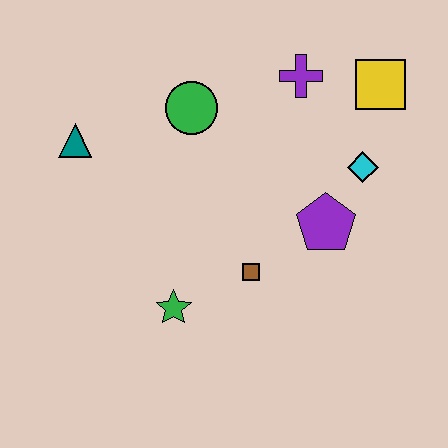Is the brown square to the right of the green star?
Yes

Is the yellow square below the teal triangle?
No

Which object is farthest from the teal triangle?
The yellow square is farthest from the teal triangle.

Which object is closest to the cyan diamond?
The purple pentagon is closest to the cyan diamond.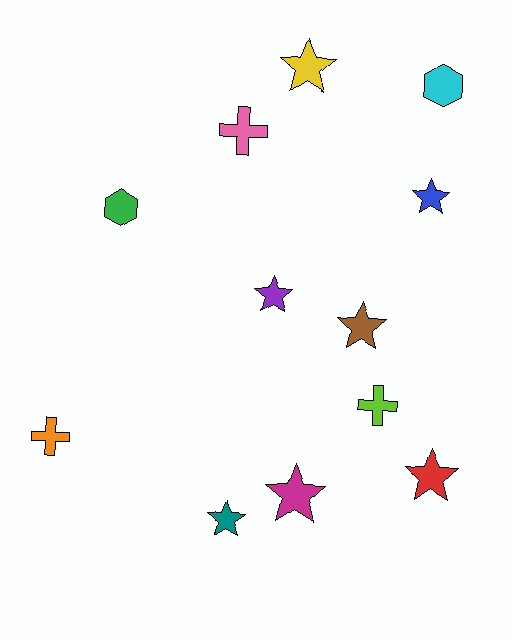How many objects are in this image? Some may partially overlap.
There are 12 objects.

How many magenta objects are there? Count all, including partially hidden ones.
There is 1 magenta object.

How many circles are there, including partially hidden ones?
There are no circles.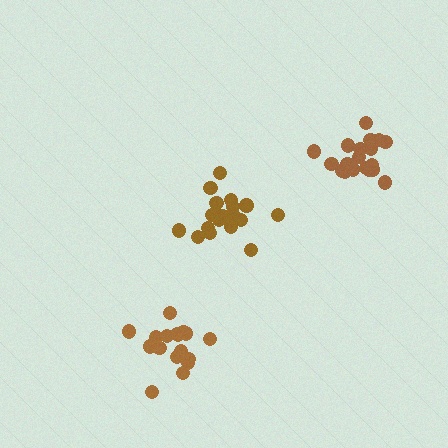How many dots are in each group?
Group 1: 18 dots, Group 2: 20 dots, Group 3: 20 dots (58 total).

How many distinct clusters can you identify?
There are 3 distinct clusters.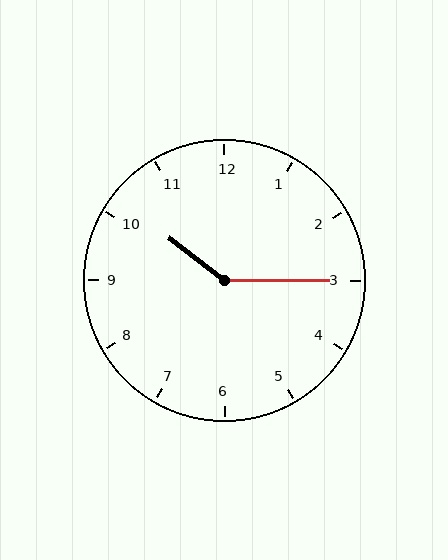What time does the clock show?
10:15.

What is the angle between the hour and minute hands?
Approximately 142 degrees.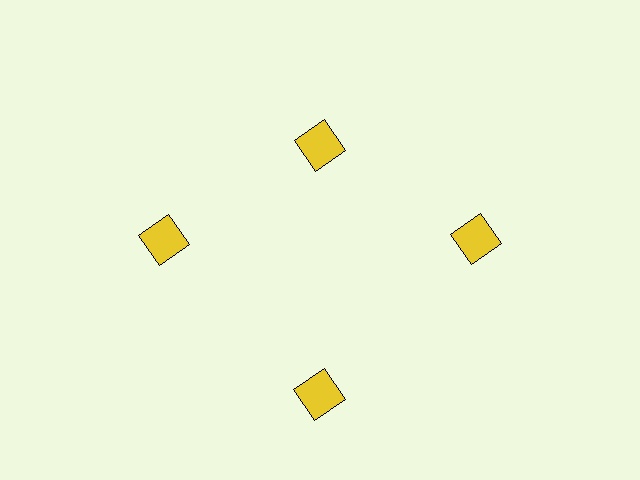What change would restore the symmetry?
The symmetry would be restored by moving it outward, back onto the ring so that all 4 squares sit at equal angles and equal distance from the center.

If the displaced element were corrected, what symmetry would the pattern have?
It would have 4-fold rotational symmetry — the pattern would map onto itself every 90 degrees.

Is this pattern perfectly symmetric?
No. The 4 yellow squares are arranged in a ring, but one element near the 12 o'clock position is pulled inward toward the center, breaking the 4-fold rotational symmetry.